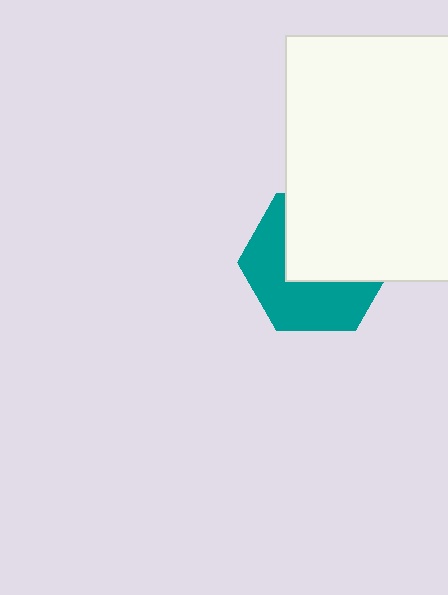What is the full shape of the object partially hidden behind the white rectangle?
The partially hidden object is a teal hexagon.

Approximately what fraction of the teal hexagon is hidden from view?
Roughly 50% of the teal hexagon is hidden behind the white rectangle.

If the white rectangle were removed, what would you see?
You would see the complete teal hexagon.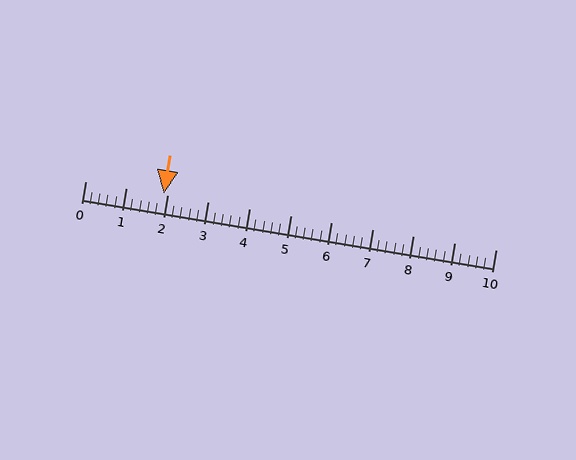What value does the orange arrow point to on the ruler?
The orange arrow points to approximately 1.9.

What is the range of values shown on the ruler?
The ruler shows values from 0 to 10.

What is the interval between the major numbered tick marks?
The major tick marks are spaced 1 units apart.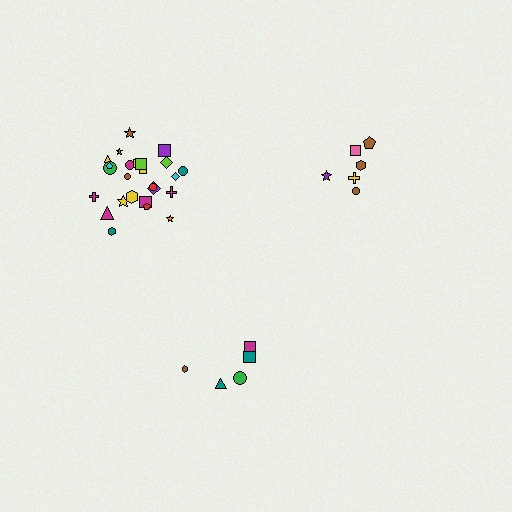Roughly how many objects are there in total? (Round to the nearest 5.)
Roughly 35 objects in total.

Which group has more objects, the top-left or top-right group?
The top-left group.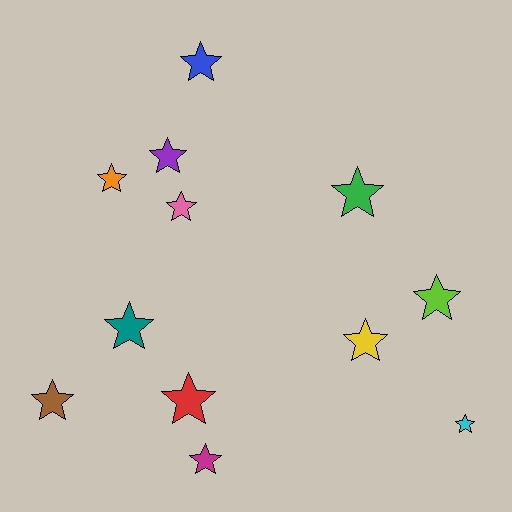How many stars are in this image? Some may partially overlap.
There are 12 stars.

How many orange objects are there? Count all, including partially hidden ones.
There is 1 orange object.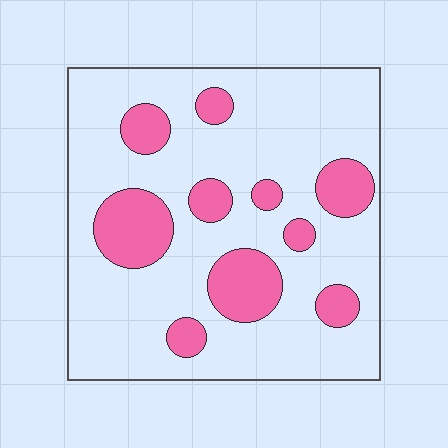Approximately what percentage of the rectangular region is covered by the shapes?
Approximately 20%.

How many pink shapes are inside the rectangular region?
10.